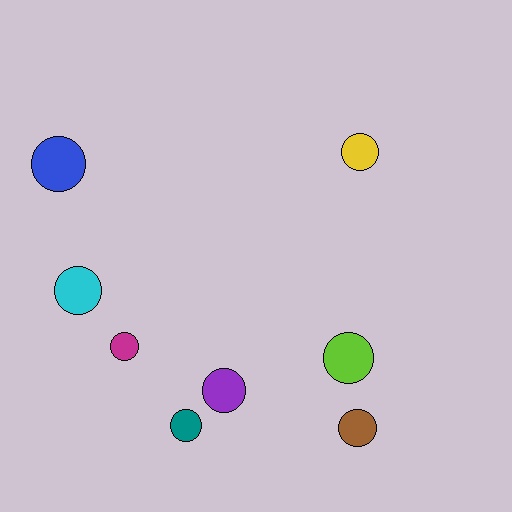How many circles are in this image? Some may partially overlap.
There are 8 circles.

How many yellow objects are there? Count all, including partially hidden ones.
There is 1 yellow object.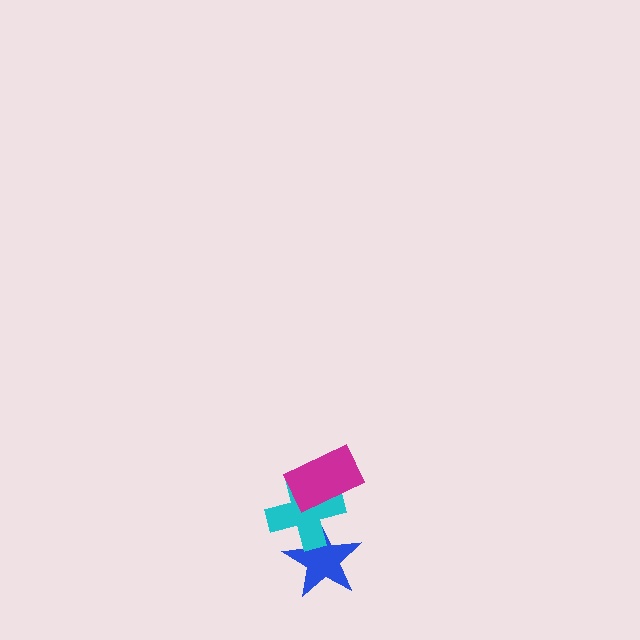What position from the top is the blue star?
The blue star is 3rd from the top.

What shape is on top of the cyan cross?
The magenta rectangle is on top of the cyan cross.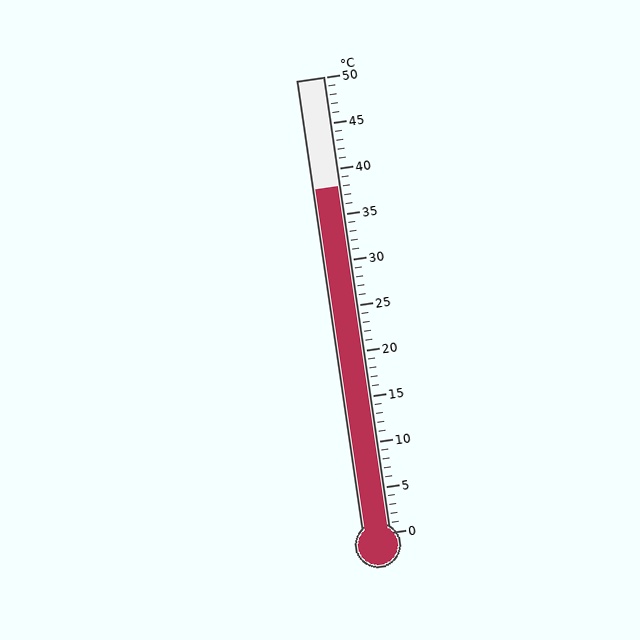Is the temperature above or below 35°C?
The temperature is above 35°C.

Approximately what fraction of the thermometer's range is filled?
The thermometer is filled to approximately 75% of its range.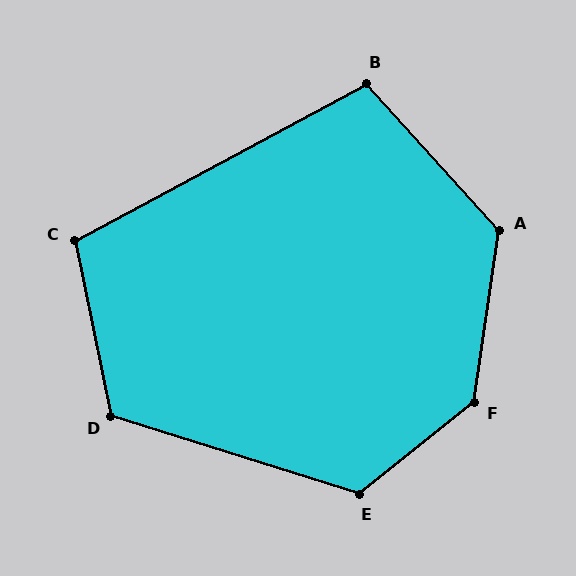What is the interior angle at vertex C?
Approximately 106 degrees (obtuse).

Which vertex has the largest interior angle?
F, at approximately 137 degrees.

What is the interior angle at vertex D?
Approximately 119 degrees (obtuse).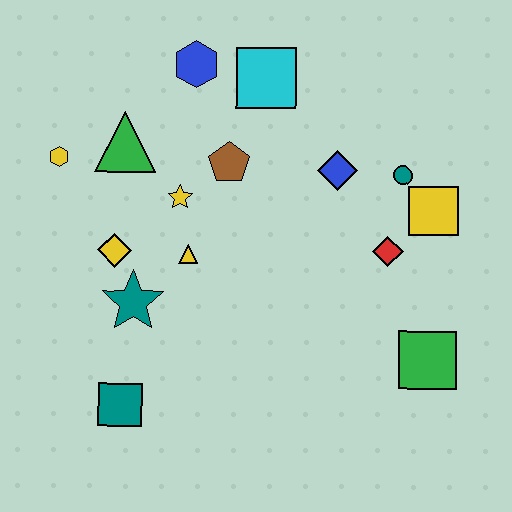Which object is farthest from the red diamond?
The yellow hexagon is farthest from the red diamond.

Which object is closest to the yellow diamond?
The teal star is closest to the yellow diamond.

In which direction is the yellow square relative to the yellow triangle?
The yellow square is to the right of the yellow triangle.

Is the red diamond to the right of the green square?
No